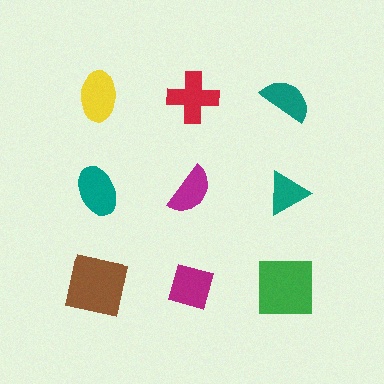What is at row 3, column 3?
A green square.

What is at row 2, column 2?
A magenta semicircle.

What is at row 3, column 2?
A magenta diamond.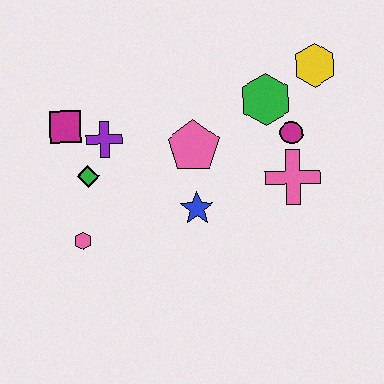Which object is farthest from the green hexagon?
The pink hexagon is farthest from the green hexagon.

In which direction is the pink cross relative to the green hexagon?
The pink cross is below the green hexagon.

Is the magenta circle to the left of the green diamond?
No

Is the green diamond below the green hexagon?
Yes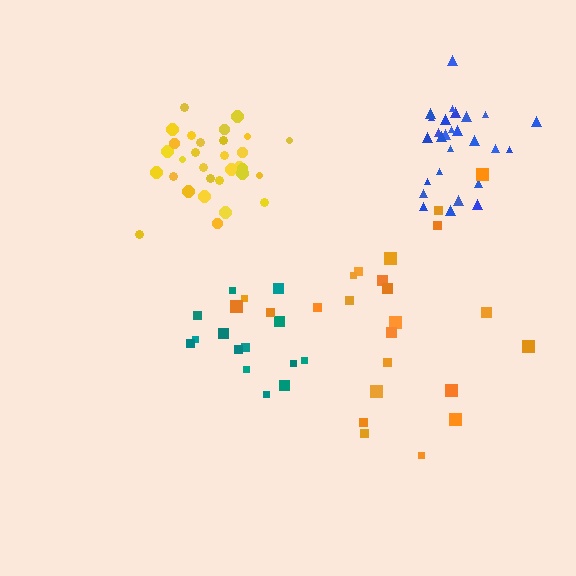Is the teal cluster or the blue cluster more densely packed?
Blue.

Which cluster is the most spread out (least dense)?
Orange.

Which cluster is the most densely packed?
Yellow.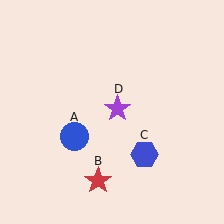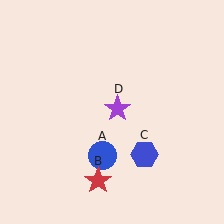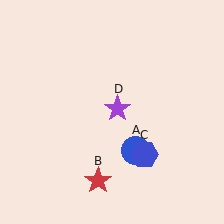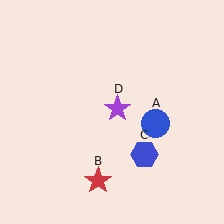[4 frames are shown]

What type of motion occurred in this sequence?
The blue circle (object A) rotated counterclockwise around the center of the scene.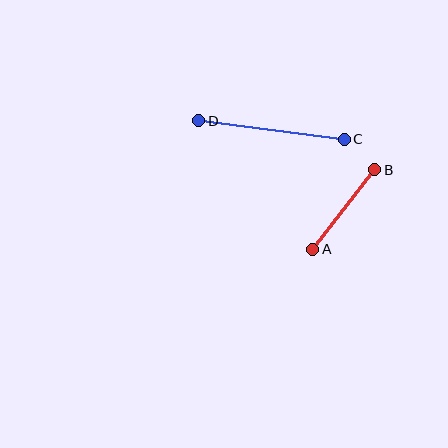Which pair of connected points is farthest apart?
Points C and D are farthest apart.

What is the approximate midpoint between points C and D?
The midpoint is at approximately (271, 130) pixels.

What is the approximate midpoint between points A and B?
The midpoint is at approximately (344, 209) pixels.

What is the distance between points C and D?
The distance is approximately 147 pixels.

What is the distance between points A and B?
The distance is approximately 101 pixels.